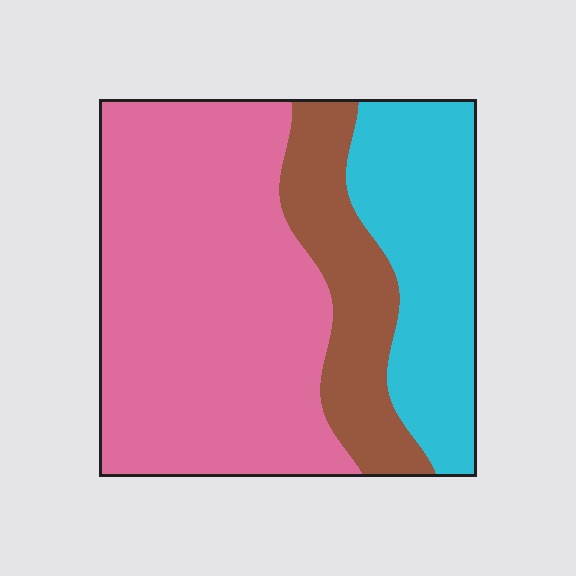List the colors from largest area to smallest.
From largest to smallest: pink, cyan, brown.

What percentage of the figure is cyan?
Cyan takes up between a quarter and a half of the figure.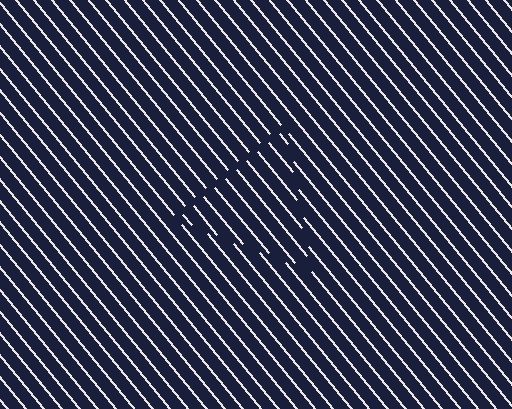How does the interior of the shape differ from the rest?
The interior of the shape contains the same grating, shifted by half a period — the contour is defined by the phase discontinuity where line-ends from the inner and outer gratings abut.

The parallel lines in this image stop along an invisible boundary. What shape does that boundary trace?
An illusory triangle. The interior of the shape contains the same grating, shifted by half a period — the contour is defined by the phase discontinuity where line-ends from the inner and outer gratings abut.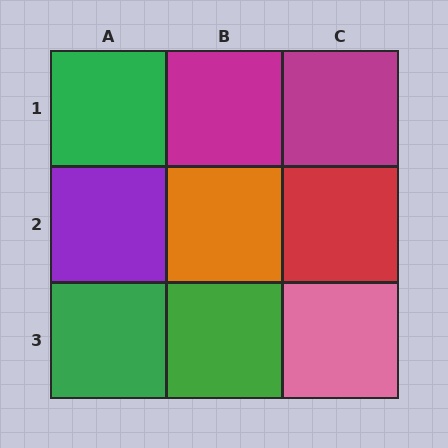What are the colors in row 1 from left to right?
Green, magenta, magenta.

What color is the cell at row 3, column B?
Green.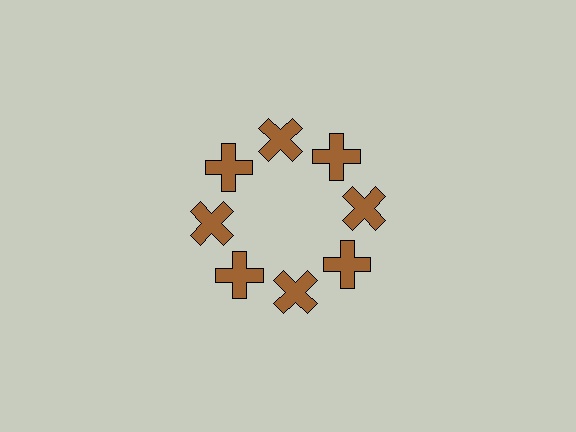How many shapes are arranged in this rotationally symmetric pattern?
There are 8 shapes, arranged in 8 groups of 1.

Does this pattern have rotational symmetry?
Yes, this pattern has 8-fold rotational symmetry. It looks the same after rotating 45 degrees around the center.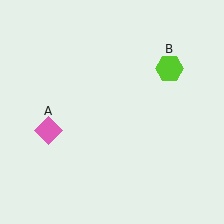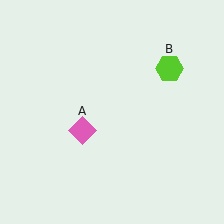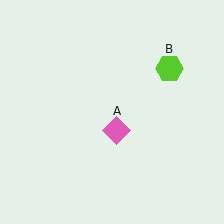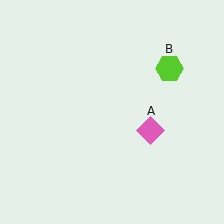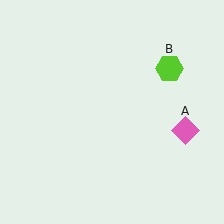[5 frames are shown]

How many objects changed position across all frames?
1 object changed position: pink diamond (object A).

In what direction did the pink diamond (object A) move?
The pink diamond (object A) moved right.